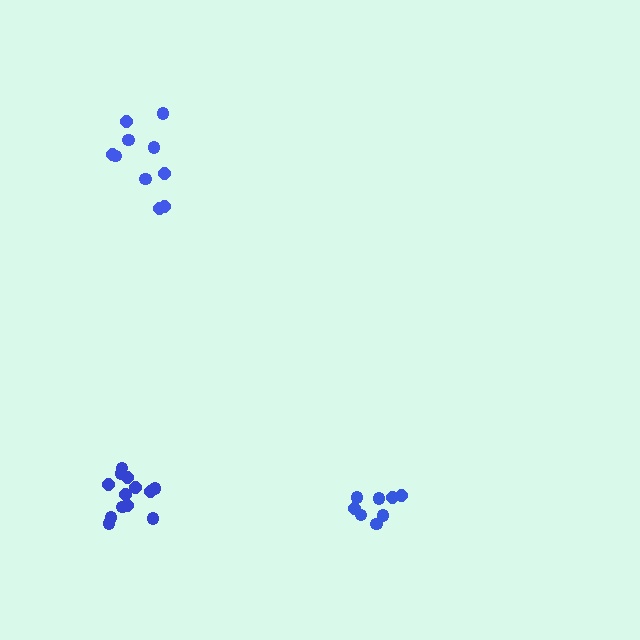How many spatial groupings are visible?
There are 3 spatial groupings.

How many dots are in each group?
Group 1: 8 dots, Group 2: 13 dots, Group 3: 10 dots (31 total).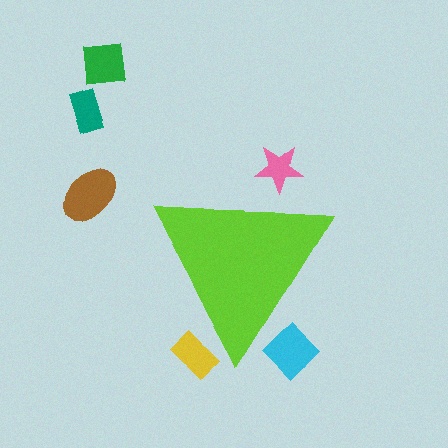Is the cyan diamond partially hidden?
Yes, the cyan diamond is partially hidden behind the lime triangle.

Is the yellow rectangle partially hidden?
Yes, the yellow rectangle is partially hidden behind the lime triangle.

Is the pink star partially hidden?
Yes, the pink star is partially hidden behind the lime triangle.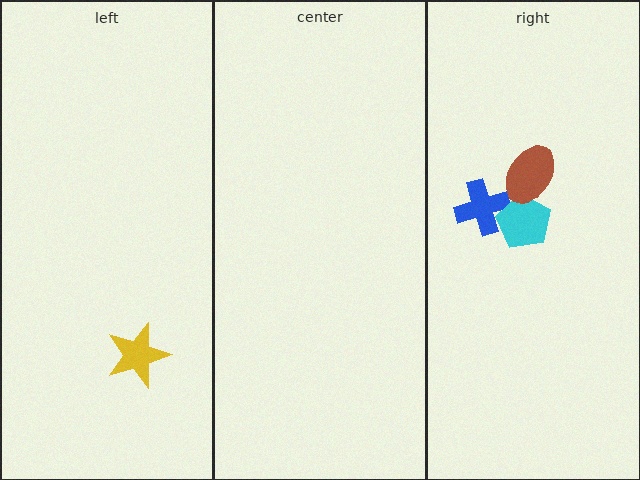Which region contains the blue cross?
The right region.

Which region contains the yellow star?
The left region.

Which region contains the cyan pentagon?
The right region.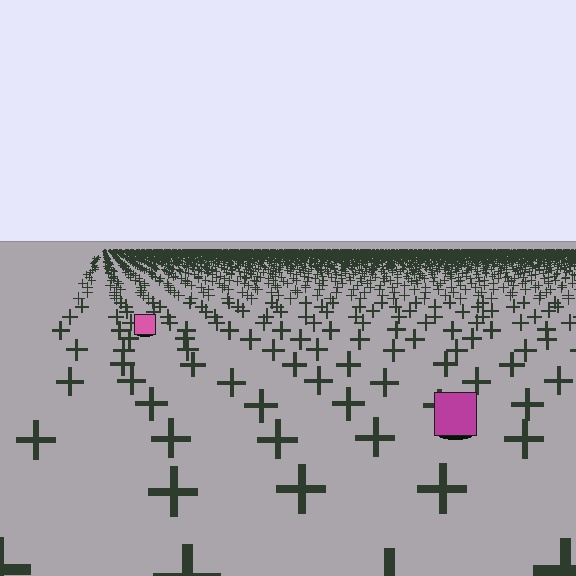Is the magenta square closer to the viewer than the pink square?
Yes. The magenta square is closer — you can tell from the texture gradient: the ground texture is coarser near it.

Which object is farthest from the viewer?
The pink square is farthest from the viewer. It appears smaller and the ground texture around it is denser.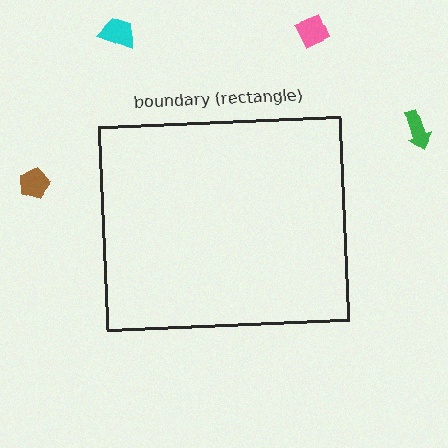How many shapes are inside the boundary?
0 inside, 4 outside.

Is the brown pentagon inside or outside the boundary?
Outside.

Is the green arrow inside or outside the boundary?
Outside.